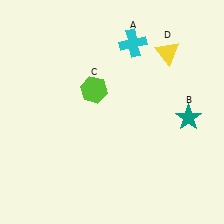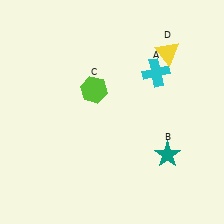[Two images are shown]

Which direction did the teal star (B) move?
The teal star (B) moved down.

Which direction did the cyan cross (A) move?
The cyan cross (A) moved down.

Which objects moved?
The objects that moved are: the cyan cross (A), the teal star (B).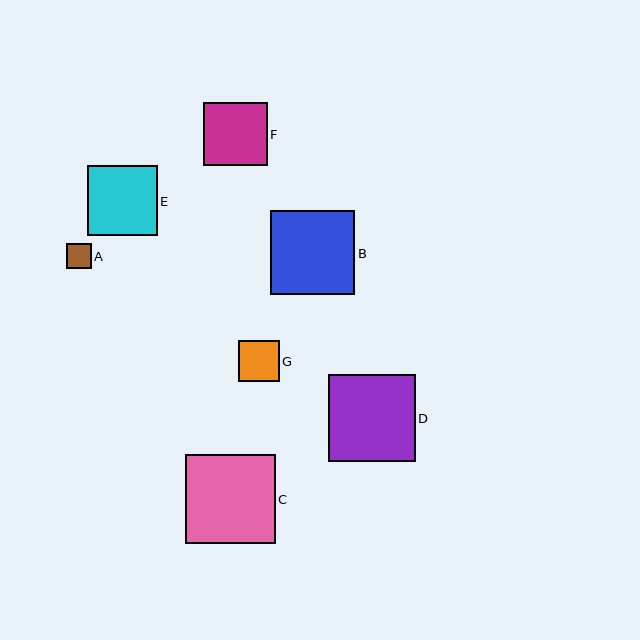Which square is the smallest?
Square A is the smallest with a size of approximately 25 pixels.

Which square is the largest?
Square C is the largest with a size of approximately 90 pixels.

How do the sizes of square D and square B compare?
Square D and square B are approximately the same size.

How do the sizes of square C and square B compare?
Square C and square B are approximately the same size.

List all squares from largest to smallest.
From largest to smallest: C, D, B, E, F, G, A.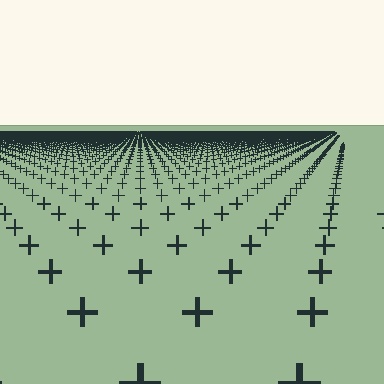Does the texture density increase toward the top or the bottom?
Density increases toward the top.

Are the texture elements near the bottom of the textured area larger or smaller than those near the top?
Larger. Near the bottom, elements are closer to the viewer and appear at a bigger on-screen size.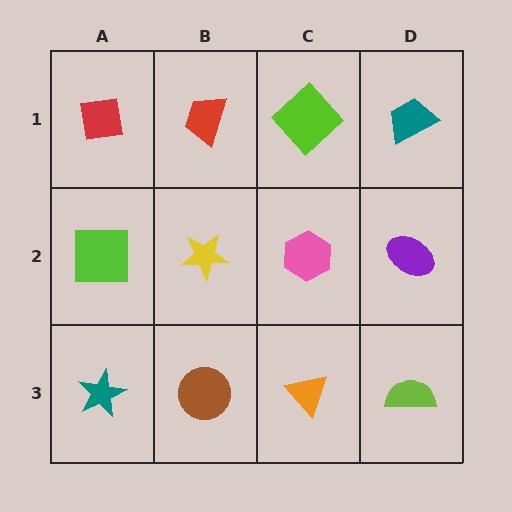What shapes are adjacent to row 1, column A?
A lime square (row 2, column A), a red trapezoid (row 1, column B).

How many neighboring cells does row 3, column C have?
3.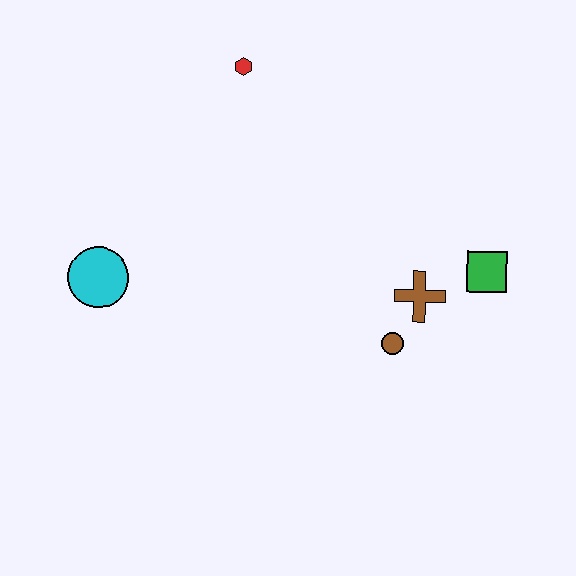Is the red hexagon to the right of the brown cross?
No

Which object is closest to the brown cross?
The brown circle is closest to the brown cross.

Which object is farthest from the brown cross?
The cyan circle is farthest from the brown cross.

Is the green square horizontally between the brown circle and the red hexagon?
No